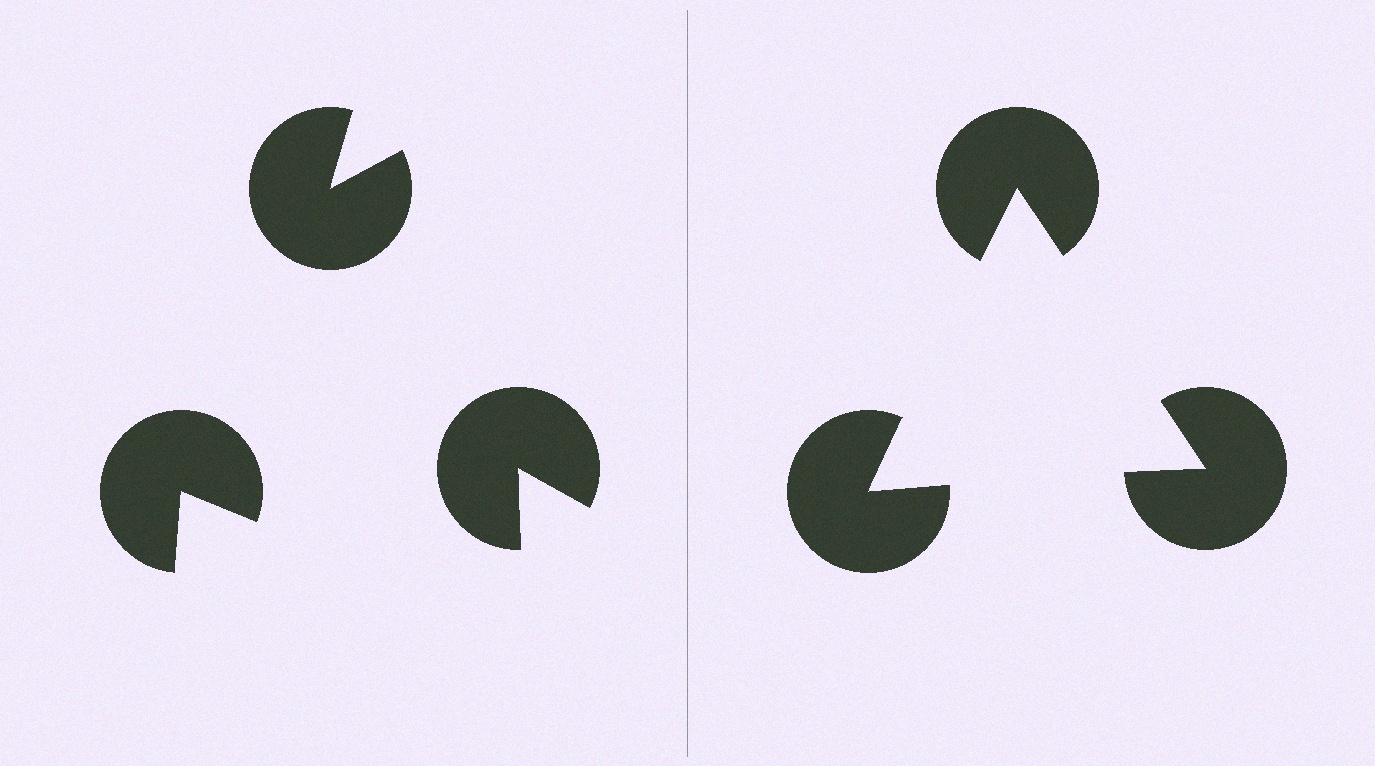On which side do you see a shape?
An illusory triangle appears on the right side. On the left side the wedge cuts are rotated, so no coherent shape forms.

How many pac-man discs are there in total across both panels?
6 — 3 on each side.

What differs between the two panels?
The pac-man discs are positioned identically on both sides; only the wedge orientations differ. On the right they align to a triangle; on the left they are misaligned.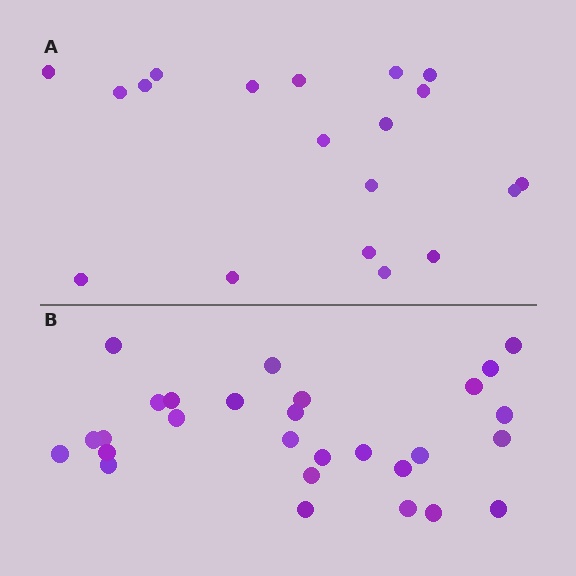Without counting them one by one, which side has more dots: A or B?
Region B (the bottom region) has more dots.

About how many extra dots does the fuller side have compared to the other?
Region B has roughly 8 or so more dots than region A.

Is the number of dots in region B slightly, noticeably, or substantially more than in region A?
Region B has substantially more. The ratio is roughly 1.5 to 1.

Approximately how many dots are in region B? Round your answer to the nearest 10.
About 30 dots. (The exact count is 28, which rounds to 30.)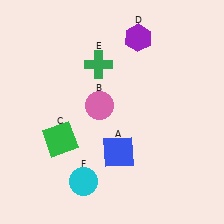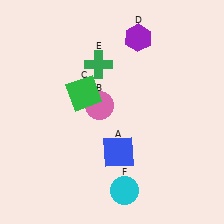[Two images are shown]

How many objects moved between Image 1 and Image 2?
2 objects moved between the two images.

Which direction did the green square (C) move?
The green square (C) moved up.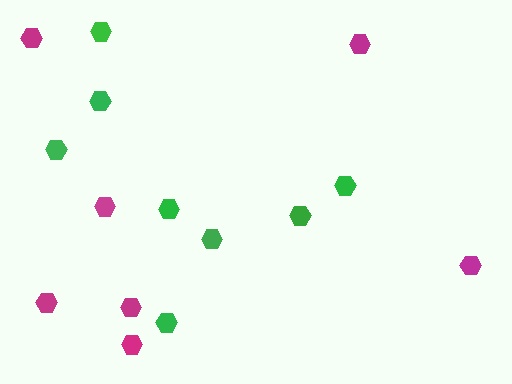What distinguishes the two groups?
There are 2 groups: one group of magenta hexagons (7) and one group of green hexagons (8).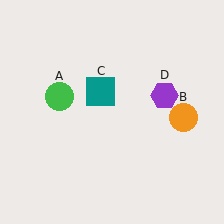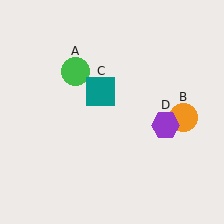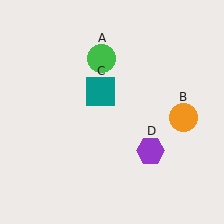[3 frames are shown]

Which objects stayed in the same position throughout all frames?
Orange circle (object B) and teal square (object C) remained stationary.